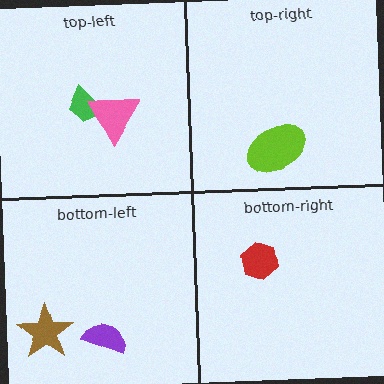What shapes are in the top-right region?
The lime ellipse.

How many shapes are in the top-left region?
2.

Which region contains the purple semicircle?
The bottom-left region.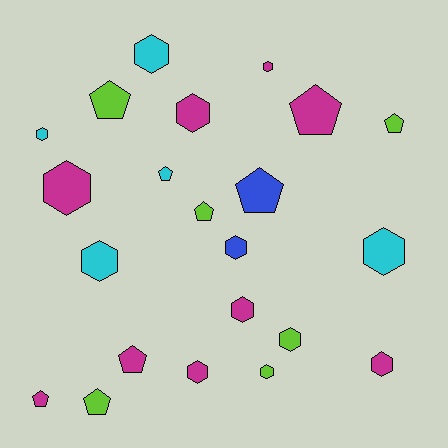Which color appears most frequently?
Magenta, with 9 objects.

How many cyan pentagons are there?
There is 1 cyan pentagon.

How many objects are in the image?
There are 22 objects.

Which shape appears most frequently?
Hexagon, with 13 objects.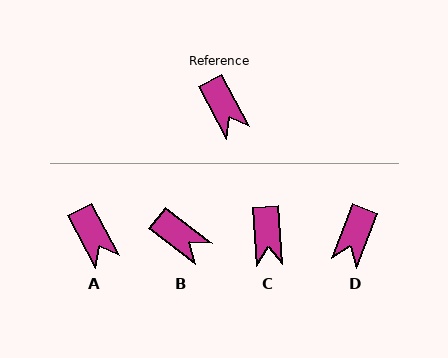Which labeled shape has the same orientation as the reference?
A.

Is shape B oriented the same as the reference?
No, it is off by about 24 degrees.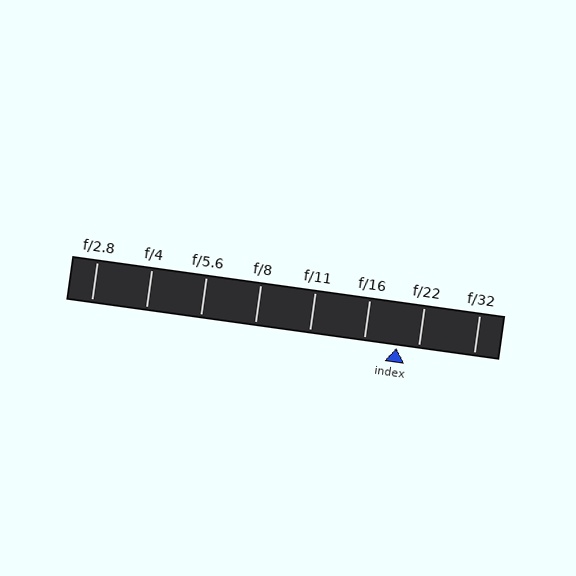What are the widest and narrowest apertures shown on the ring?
The widest aperture shown is f/2.8 and the narrowest is f/32.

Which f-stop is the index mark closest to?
The index mark is closest to f/22.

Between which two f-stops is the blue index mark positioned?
The index mark is between f/16 and f/22.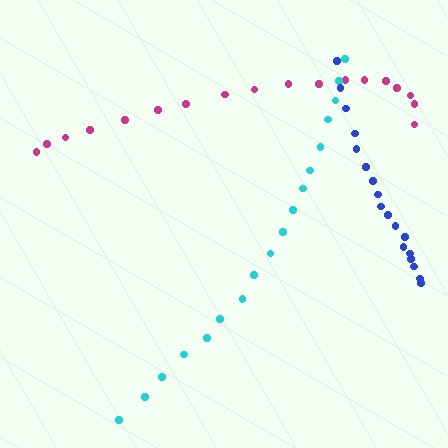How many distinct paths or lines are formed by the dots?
There are 3 distinct paths.